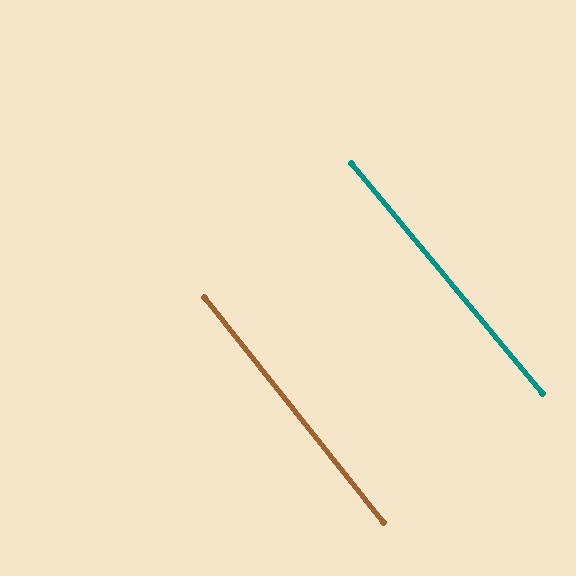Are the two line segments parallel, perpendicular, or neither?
Parallel — their directions differ by only 1.1°.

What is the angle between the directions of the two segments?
Approximately 1 degree.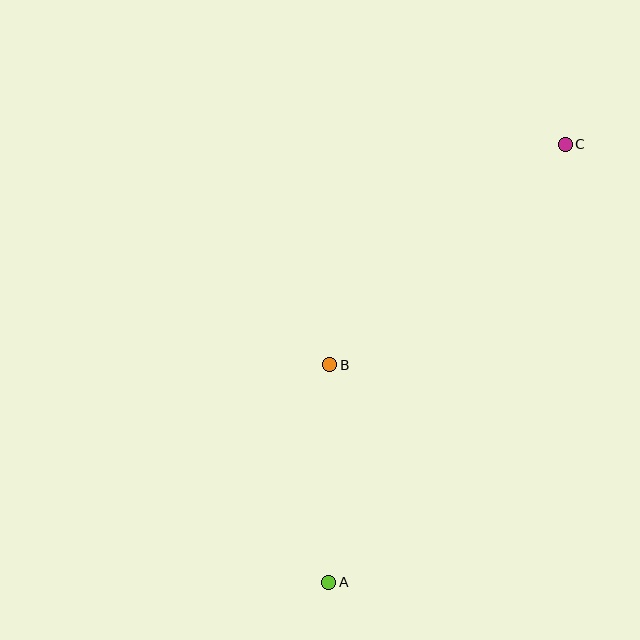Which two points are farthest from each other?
Points A and C are farthest from each other.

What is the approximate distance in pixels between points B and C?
The distance between B and C is approximately 323 pixels.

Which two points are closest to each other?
Points A and B are closest to each other.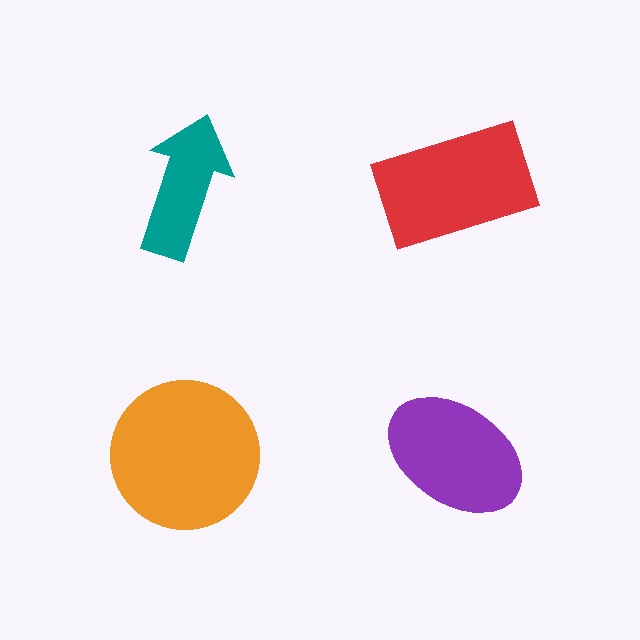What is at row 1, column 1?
A teal arrow.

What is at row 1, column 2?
A red rectangle.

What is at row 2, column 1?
An orange circle.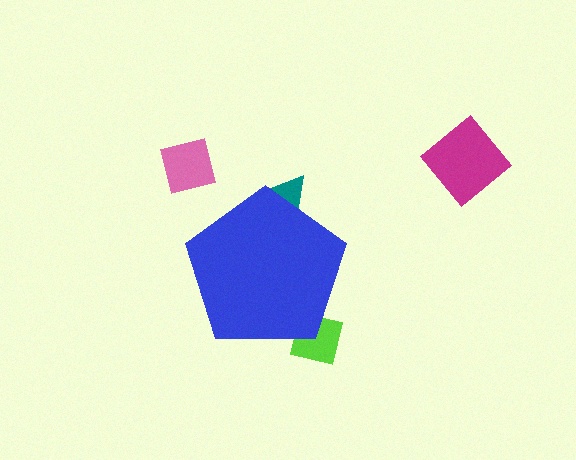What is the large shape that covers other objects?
A blue pentagon.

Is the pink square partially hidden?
No, the pink square is fully visible.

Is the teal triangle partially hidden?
Yes, the teal triangle is partially hidden behind the blue pentagon.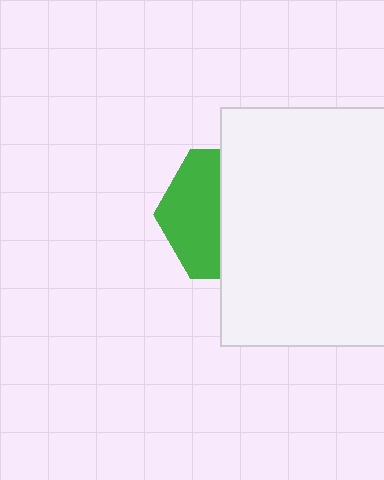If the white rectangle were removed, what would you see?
You would see the complete green hexagon.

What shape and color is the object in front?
The object in front is a white rectangle.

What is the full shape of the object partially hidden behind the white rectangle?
The partially hidden object is a green hexagon.